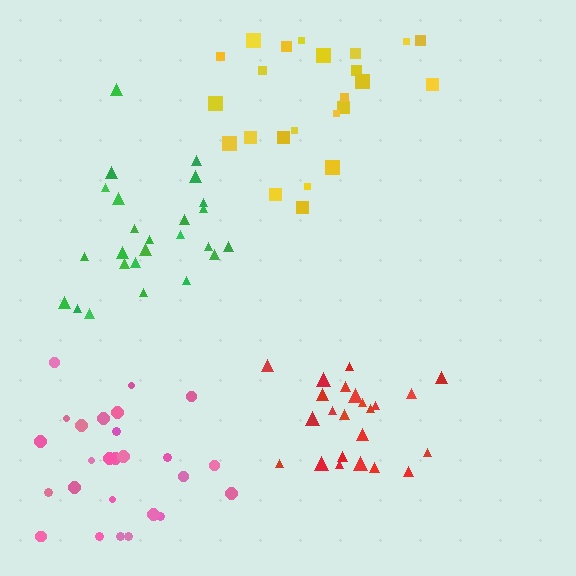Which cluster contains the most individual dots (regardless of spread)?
Pink (27).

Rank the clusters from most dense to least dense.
red, green, pink, yellow.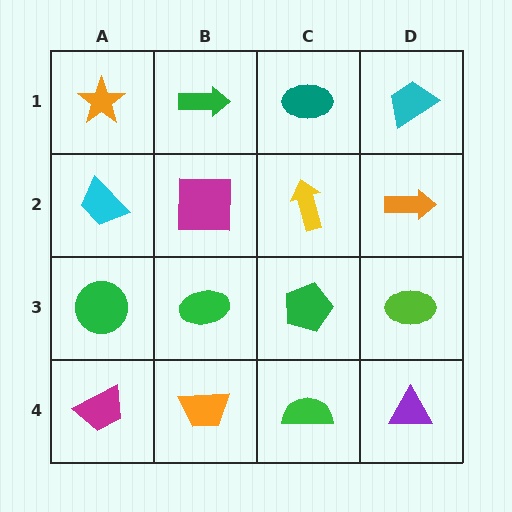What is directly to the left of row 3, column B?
A green circle.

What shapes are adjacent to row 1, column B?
A magenta square (row 2, column B), an orange star (row 1, column A), a teal ellipse (row 1, column C).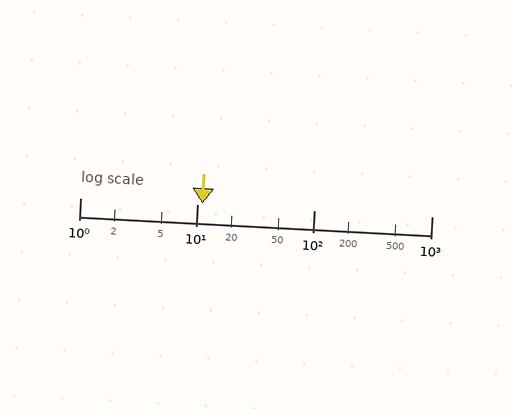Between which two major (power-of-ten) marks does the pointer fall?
The pointer is between 10 and 100.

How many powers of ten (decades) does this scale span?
The scale spans 3 decades, from 1 to 1000.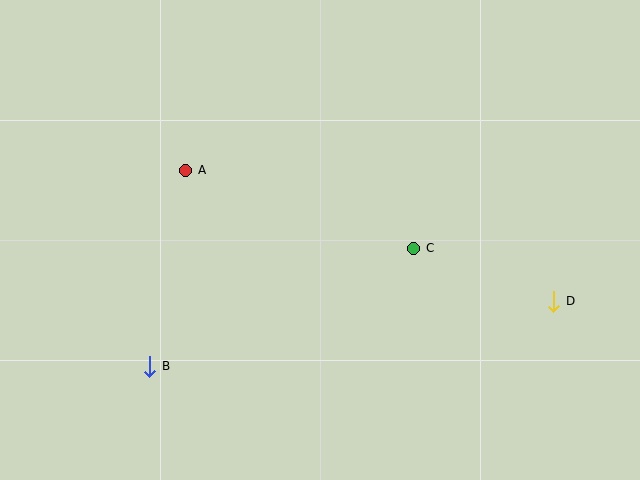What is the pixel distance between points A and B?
The distance between A and B is 199 pixels.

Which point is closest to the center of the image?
Point C at (414, 248) is closest to the center.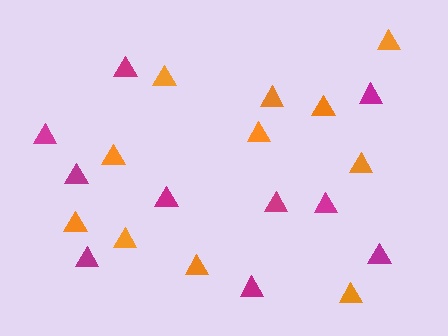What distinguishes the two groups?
There are 2 groups: one group of magenta triangles (10) and one group of orange triangles (11).